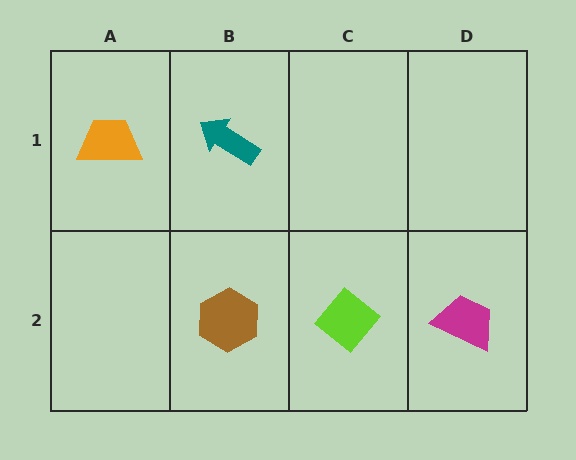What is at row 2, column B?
A brown hexagon.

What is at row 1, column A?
An orange trapezoid.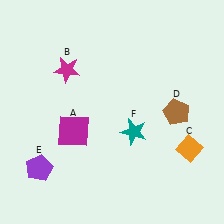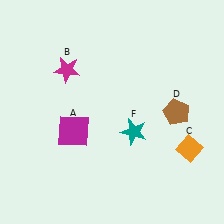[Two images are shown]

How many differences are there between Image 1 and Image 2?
There is 1 difference between the two images.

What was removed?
The purple pentagon (E) was removed in Image 2.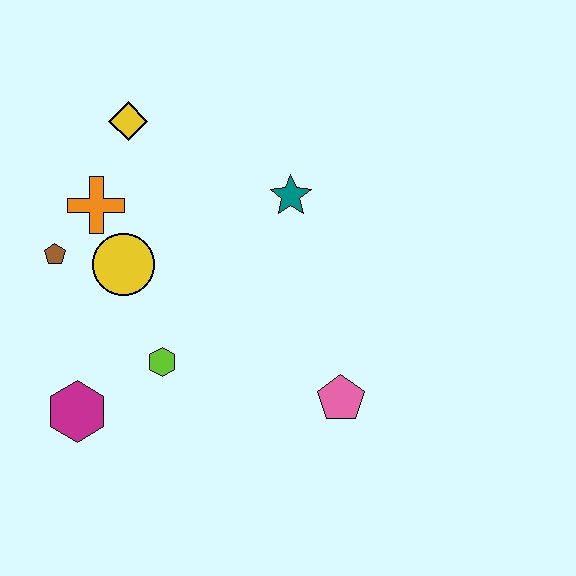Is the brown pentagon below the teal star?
Yes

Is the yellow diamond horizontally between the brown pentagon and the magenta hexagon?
No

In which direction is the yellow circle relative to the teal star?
The yellow circle is to the left of the teal star.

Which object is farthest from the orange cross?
The pink pentagon is farthest from the orange cross.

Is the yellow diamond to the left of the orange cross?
No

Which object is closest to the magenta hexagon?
The lime hexagon is closest to the magenta hexagon.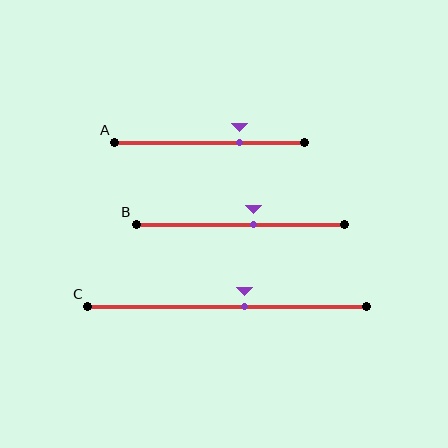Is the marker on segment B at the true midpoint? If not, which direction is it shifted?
No, the marker on segment B is shifted to the right by about 6% of the segment length.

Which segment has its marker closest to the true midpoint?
Segment C has its marker closest to the true midpoint.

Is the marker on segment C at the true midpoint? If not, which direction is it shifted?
No, the marker on segment C is shifted to the right by about 6% of the segment length.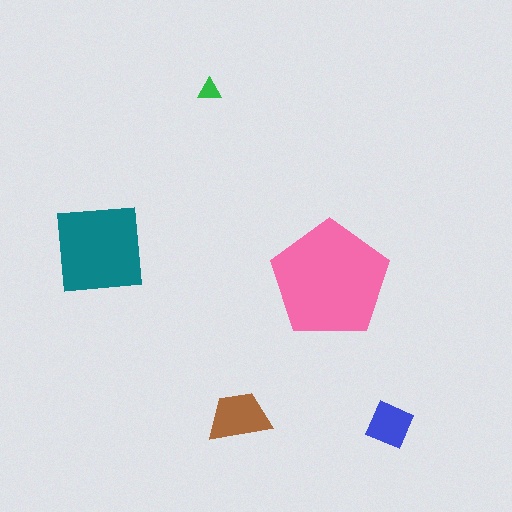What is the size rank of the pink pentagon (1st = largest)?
1st.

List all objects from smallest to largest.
The green triangle, the blue diamond, the brown trapezoid, the teal square, the pink pentagon.